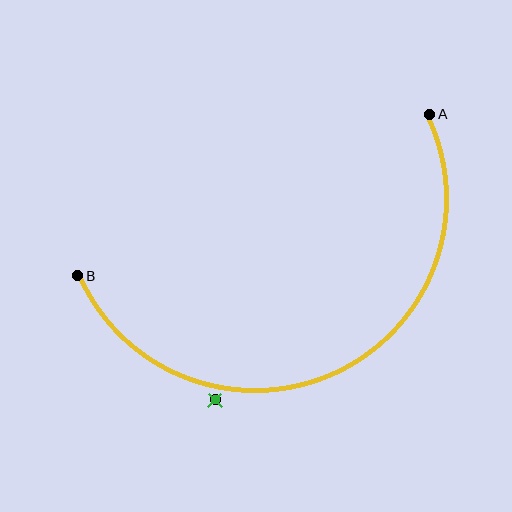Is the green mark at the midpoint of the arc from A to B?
No — the green mark does not lie on the arc at all. It sits slightly outside the curve.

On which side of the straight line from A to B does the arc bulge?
The arc bulges below the straight line connecting A and B.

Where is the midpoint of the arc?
The arc midpoint is the point on the curve farthest from the straight line joining A and B. It sits below that line.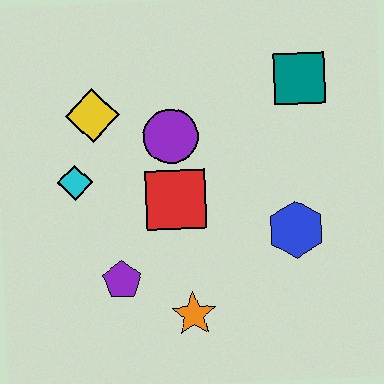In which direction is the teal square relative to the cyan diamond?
The teal square is to the right of the cyan diamond.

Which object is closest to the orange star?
The purple pentagon is closest to the orange star.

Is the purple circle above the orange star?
Yes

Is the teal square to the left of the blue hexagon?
No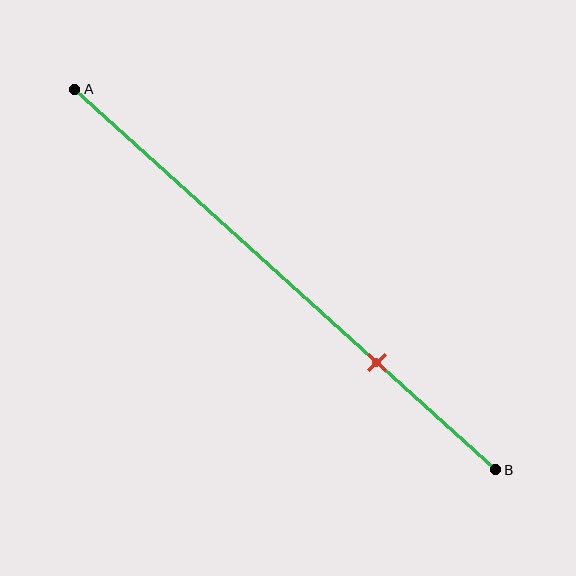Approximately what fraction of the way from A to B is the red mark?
The red mark is approximately 70% of the way from A to B.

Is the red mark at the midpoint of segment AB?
No, the mark is at about 70% from A, not at the 50% midpoint.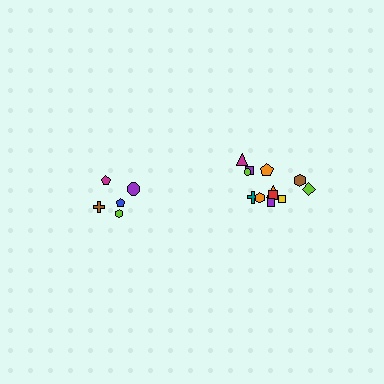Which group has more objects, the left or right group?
The right group.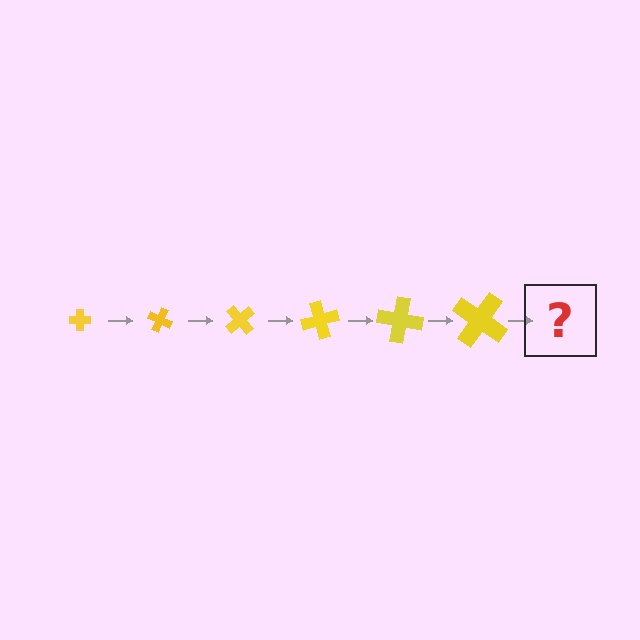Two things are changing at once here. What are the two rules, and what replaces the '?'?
The two rules are that the cross grows larger each step and it rotates 25 degrees each step. The '?' should be a cross, larger than the previous one and rotated 150 degrees from the start.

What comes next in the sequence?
The next element should be a cross, larger than the previous one and rotated 150 degrees from the start.